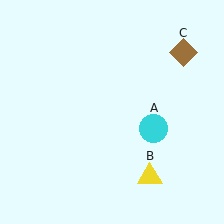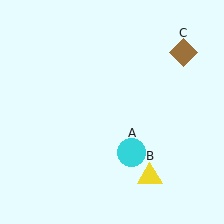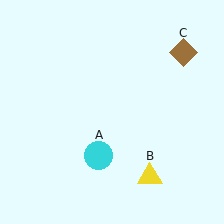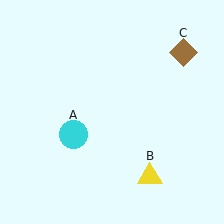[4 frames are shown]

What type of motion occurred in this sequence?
The cyan circle (object A) rotated clockwise around the center of the scene.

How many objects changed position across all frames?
1 object changed position: cyan circle (object A).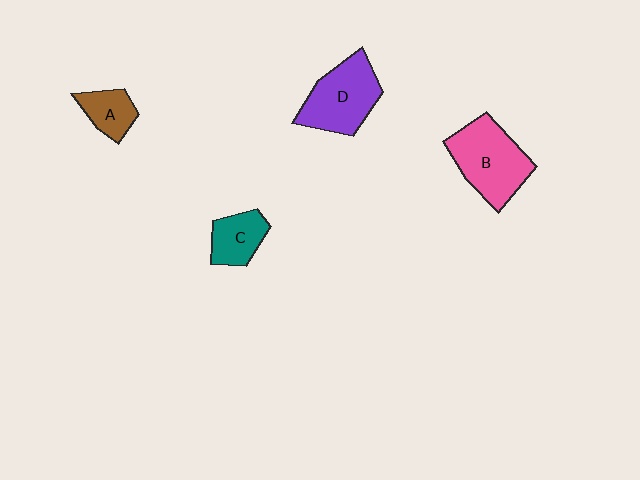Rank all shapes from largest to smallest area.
From largest to smallest: B (pink), D (purple), C (teal), A (brown).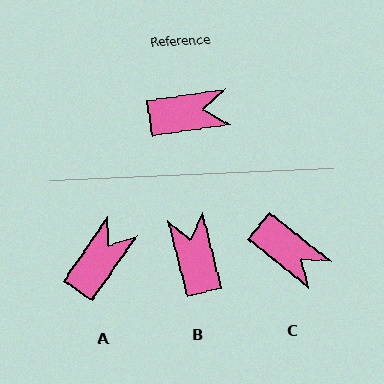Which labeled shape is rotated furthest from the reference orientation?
B, about 96 degrees away.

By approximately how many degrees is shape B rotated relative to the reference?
Approximately 96 degrees counter-clockwise.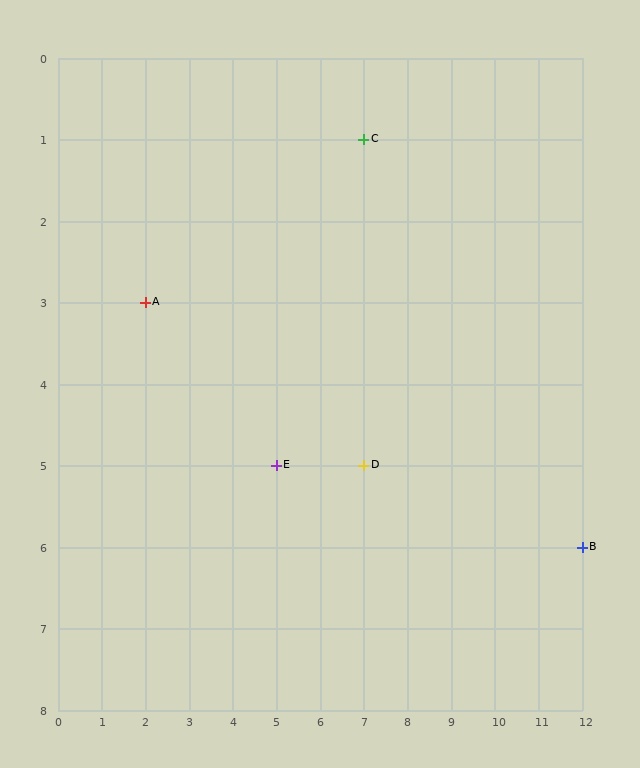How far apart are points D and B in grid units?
Points D and B are 5 columns and 1 row apart (about 5.1 grid units diagonally).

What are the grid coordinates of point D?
Point D is at grid coordinates (7, 5).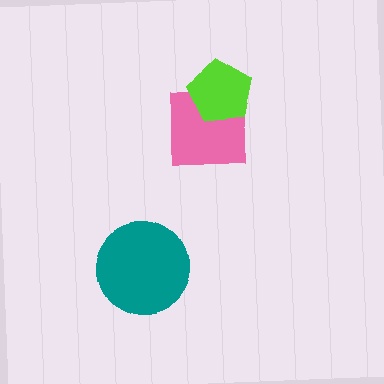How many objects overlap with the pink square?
1 object overlaps with the pink square.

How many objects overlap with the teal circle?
0 objects overlap with the teal circle.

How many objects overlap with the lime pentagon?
1 object overlaps with the lime pentagon.